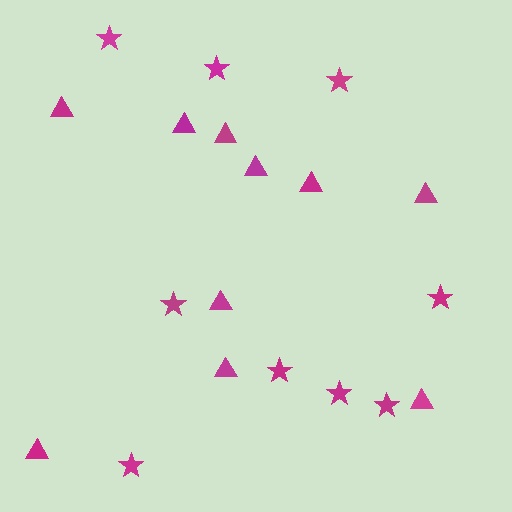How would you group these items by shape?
There are 2 groups: one group of triangles (10) and one group of stars (9).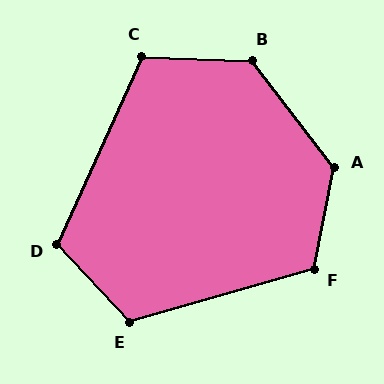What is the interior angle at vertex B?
Approximately 130 degrees (obtuse).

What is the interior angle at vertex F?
Approximately 117 degrees (obtuse).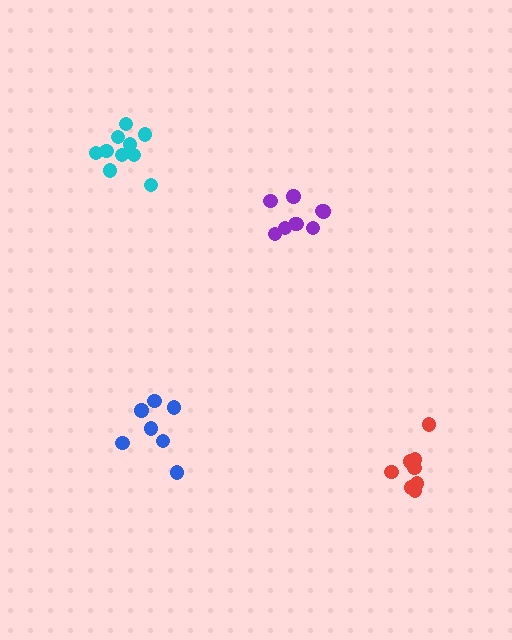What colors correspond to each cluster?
The clusters are colored: cyan, purple, red, blue.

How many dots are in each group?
Group 1: 10 dots, Group 2: 9 dots, Group 3: 8 dots, Group 4: 7 dots (34 total).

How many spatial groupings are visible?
There are 4 spatial groupings.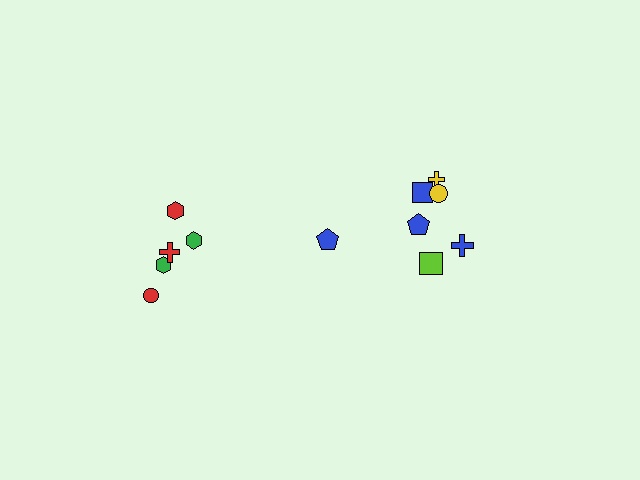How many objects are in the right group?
There are 7 objects.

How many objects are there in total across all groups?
There are 12 objects.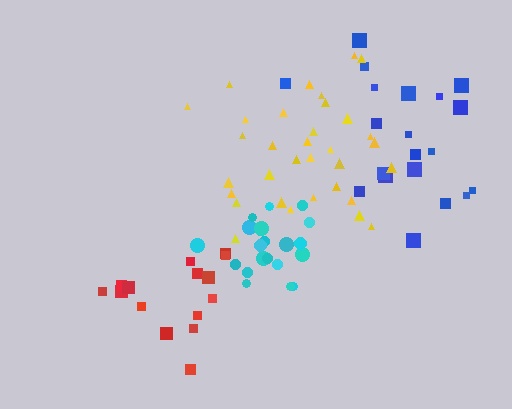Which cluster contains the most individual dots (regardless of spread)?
Yellow (33).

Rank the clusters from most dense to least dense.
cyan, yellow, blue, red.